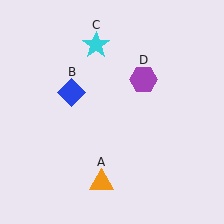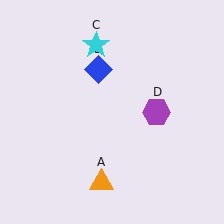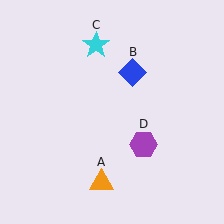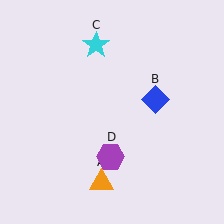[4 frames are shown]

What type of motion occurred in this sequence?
The blue diamond (object B), purple hexagon (object D) rotated clockwise around the center of the scene.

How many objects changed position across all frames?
2 objects changed position: blue diamond (object B), purple hexagon (object D).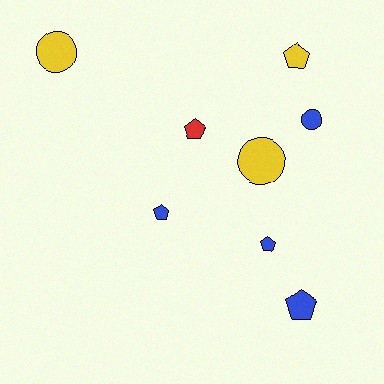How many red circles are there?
There are no red circles.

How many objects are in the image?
There are 8 objects.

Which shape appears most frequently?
Pentagon, with 5 objects.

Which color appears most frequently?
Blue, with 4 objects.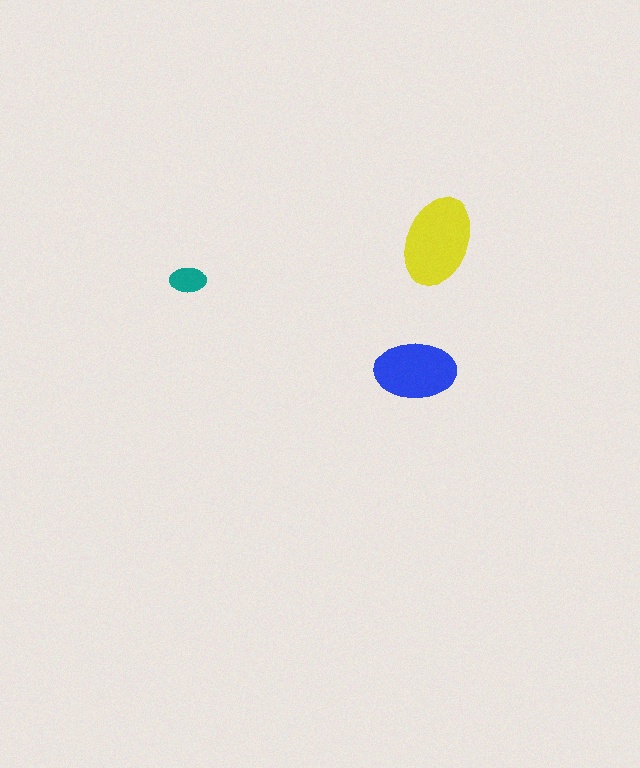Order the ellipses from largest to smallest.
the yellow one, the blue one, the teal one.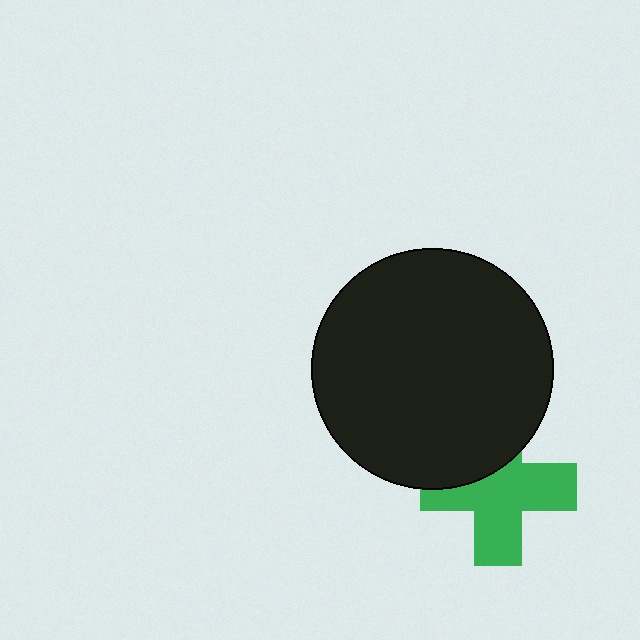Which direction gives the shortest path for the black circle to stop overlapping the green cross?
Moving up gives the shortest separation.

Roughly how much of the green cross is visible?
Most of it is visible (roughly 67%).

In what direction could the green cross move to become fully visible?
The green cross could move down. That would shift it out from behind the black circle entirely.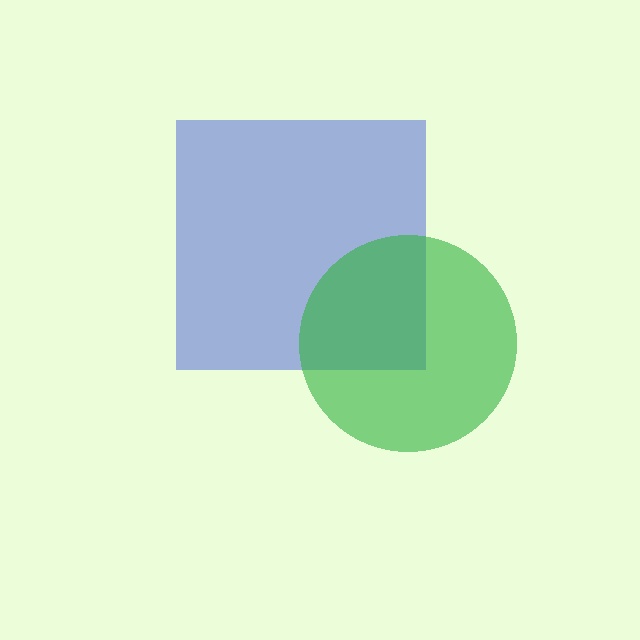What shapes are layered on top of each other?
The layered shapes are: a blue square, a green circle.